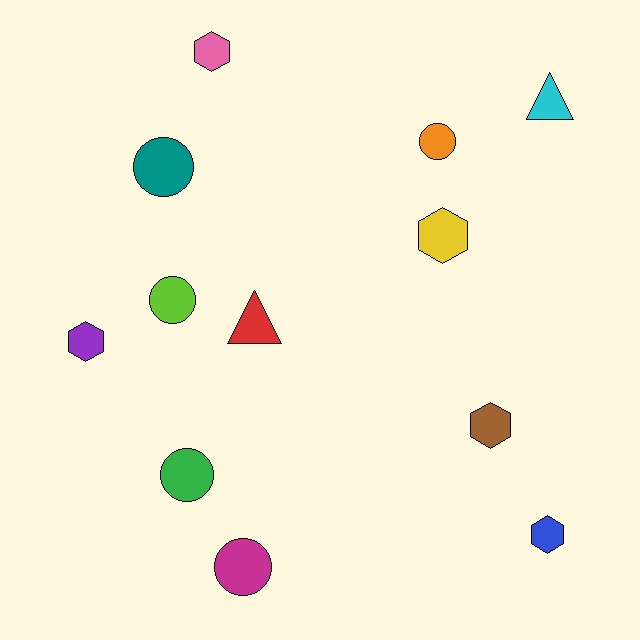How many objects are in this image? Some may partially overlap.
There are 12 objects.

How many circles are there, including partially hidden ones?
There are 5 circles.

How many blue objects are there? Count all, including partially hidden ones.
There is 1 blue object.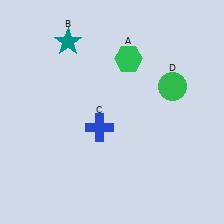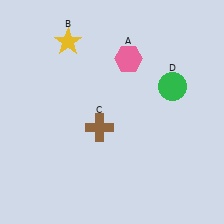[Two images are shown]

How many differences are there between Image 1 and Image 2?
There are 3 differences between the two images.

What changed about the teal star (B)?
In Image 1, B is teal. In Image 2, it changed to yellow.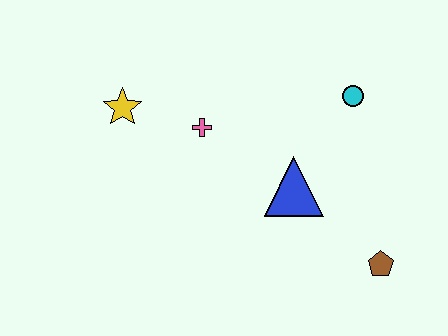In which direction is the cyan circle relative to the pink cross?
The cyan circle is to the right of the pink cross.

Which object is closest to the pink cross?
The yellow star is closest to the pink cross.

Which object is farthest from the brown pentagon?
The yellow star is farthest from the brown pentagon.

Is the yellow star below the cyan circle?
Yes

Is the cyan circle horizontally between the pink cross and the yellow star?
No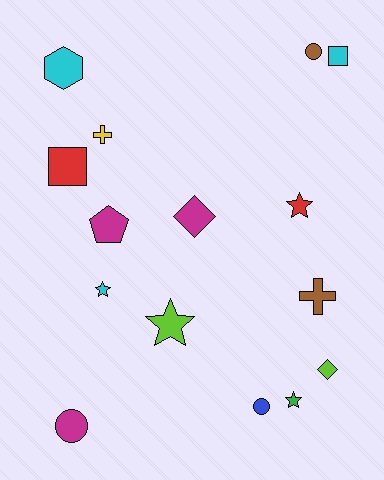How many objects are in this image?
There are 15 objects.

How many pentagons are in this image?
There is 1 pentagon.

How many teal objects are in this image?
There are no teal objects.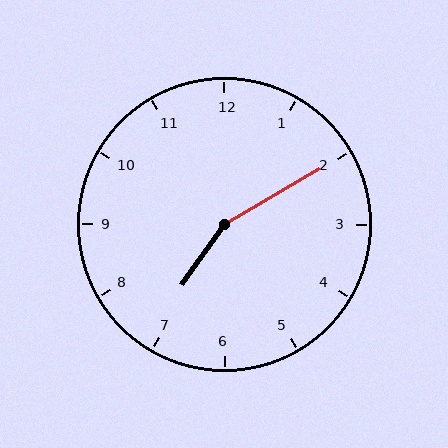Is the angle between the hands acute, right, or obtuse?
It is obtuse.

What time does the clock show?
7:10.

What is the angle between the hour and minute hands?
Approximately 155 degrees.